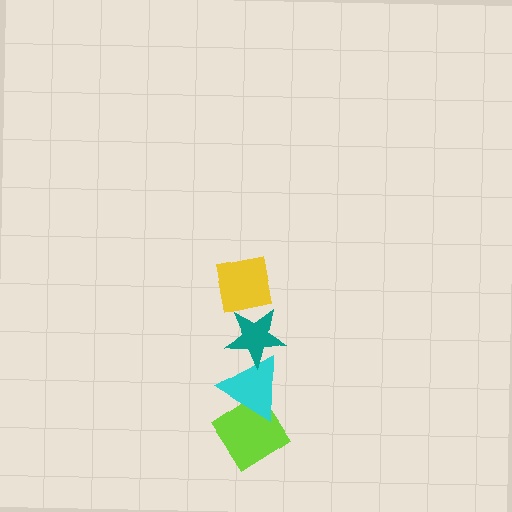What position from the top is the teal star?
The teal star is 2nd from the top.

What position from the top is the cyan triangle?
The cyan triangle is 3rd from the top.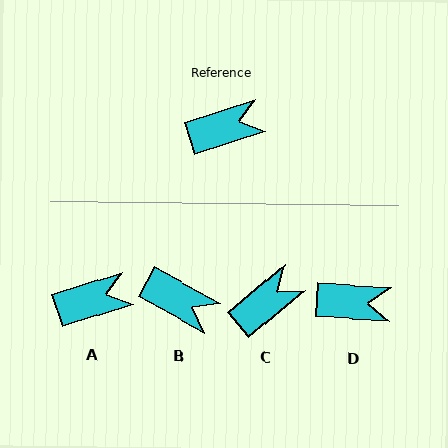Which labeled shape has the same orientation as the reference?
A.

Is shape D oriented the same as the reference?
No, it is off by about 21 degrees.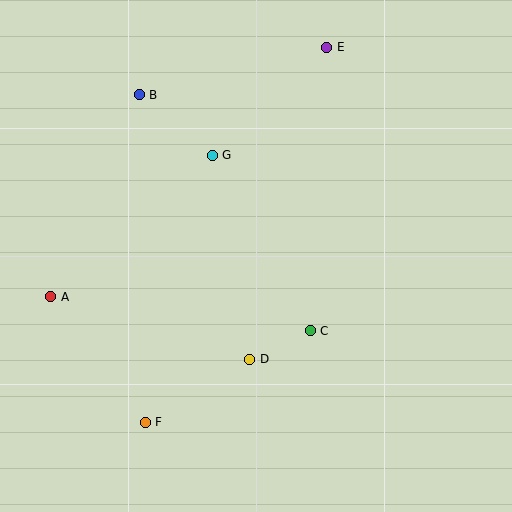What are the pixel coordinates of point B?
Point B is at (139, 95).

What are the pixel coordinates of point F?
Point F is at (145, 422).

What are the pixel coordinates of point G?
Point G is at (212, 155).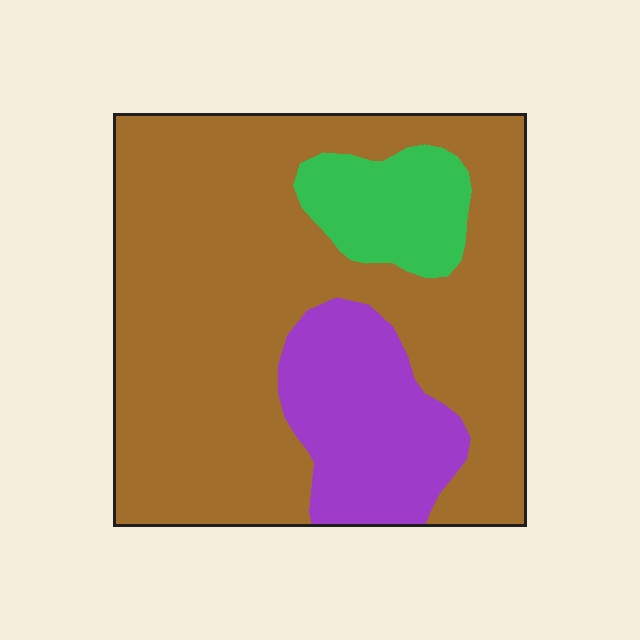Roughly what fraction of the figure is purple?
Purple covers 18% of the figure.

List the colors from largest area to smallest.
From largest to smallest: brown, purple, green.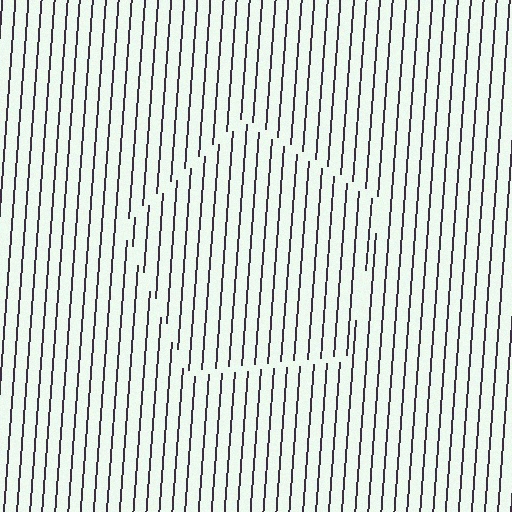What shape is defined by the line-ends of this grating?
An illusory pentagon. The interior of the shape contains the same grating, shifted by half a period — the contour is defined by the phase discontinuity where line-ends from the inner and outer gratings abut.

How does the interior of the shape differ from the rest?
The interior of the shape contains the same grating, shifted by half a period — the contour is defined by the phase discontinuity where line-ends from the inner and outer gratings abut.